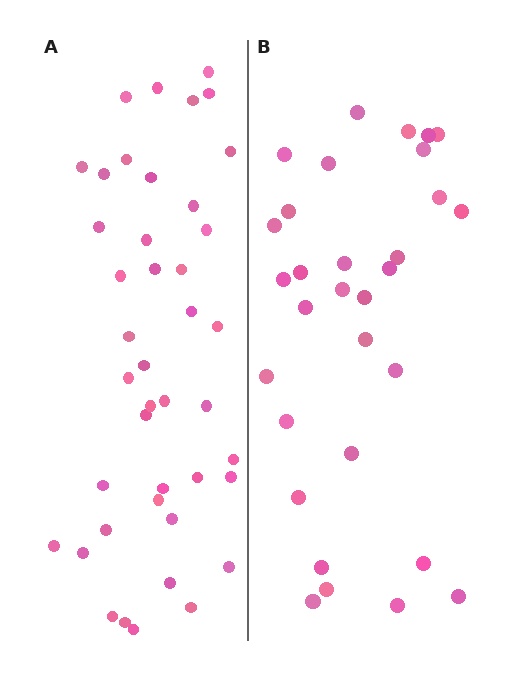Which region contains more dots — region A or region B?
Region A (the left region) has more dots.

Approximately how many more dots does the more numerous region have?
Region A has roughly 12 or so more dots than region B.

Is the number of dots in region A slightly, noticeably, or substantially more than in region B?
Region A has noticeably more, but not dramatically so. The ratio is roughly 1.4 to 1.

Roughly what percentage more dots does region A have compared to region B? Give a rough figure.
About 35% more.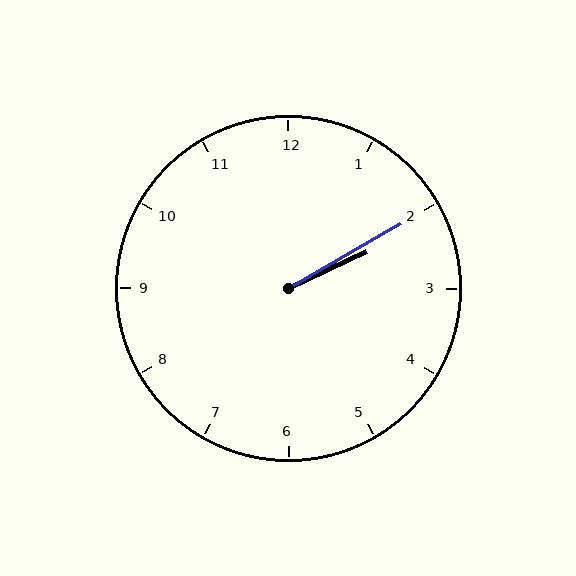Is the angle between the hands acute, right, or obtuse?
It is acute.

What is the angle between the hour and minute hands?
Approximately 5 degrees.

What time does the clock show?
2:10.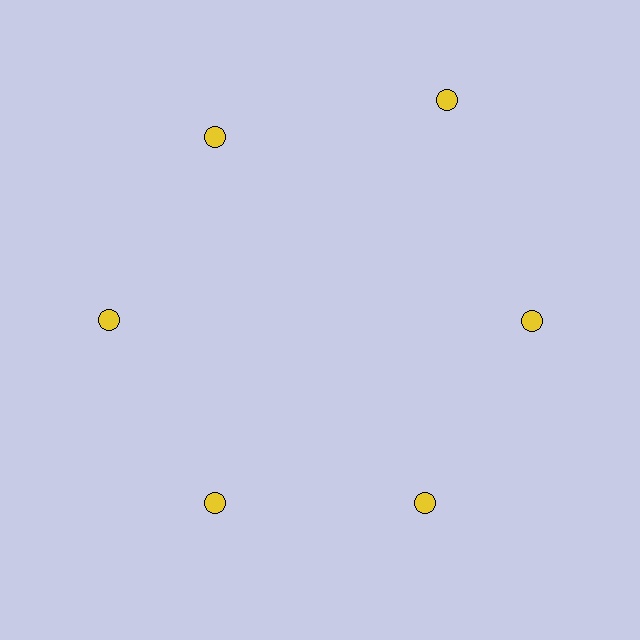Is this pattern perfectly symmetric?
No. The 6 yellow circles are arranged in a ring, but one element near the 1 o'clock position is pushed outward from the center, breaking the 6-fold rotational symmetry.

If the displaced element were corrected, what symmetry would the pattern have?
It would have 6-fold rotational symmetry — the pattern would map onto itself every 60 degrees.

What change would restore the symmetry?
The symmetry would be restored by moving it inward, back onto the ring so that all 6 circles sit at equal angles and equal distance from the center.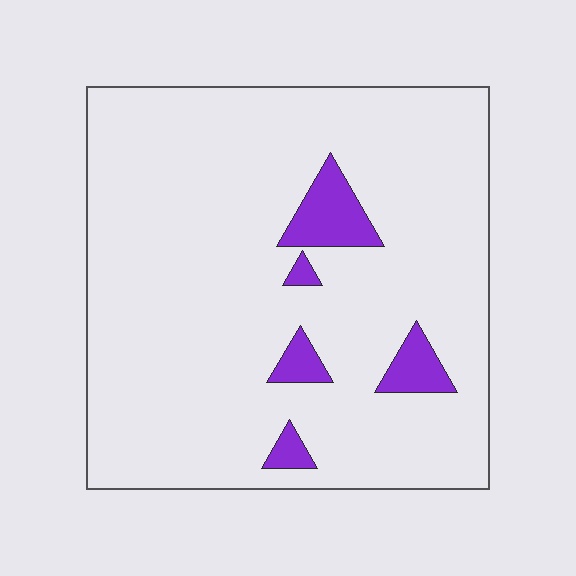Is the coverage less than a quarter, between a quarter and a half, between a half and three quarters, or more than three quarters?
Less than a quarter.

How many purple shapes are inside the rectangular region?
5.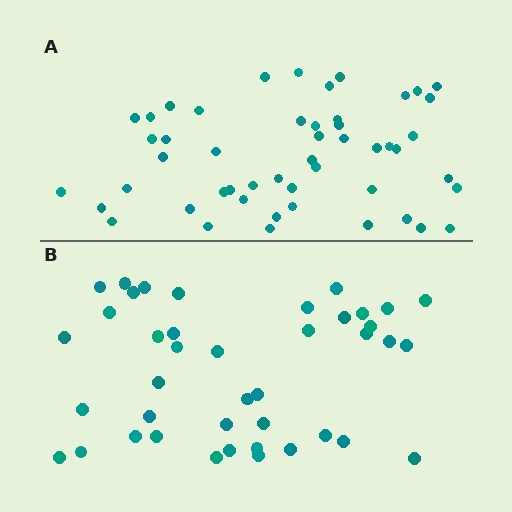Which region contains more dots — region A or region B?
Region A (the top region) has more dots.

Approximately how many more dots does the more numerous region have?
Region A has roughly 8 or so more dots than region B.